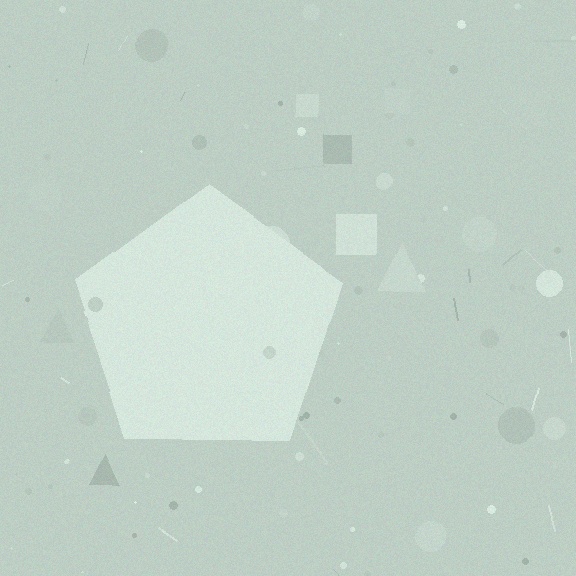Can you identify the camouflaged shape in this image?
The camouflaged shape is a pentagon.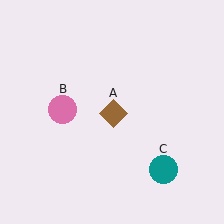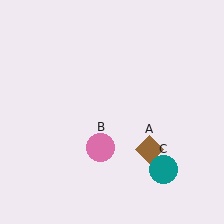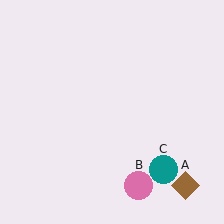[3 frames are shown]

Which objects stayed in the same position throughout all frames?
Teal circle (object C) remained stationary.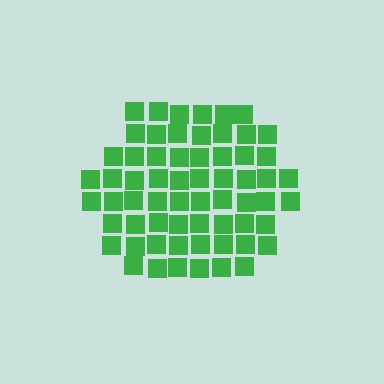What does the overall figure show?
The overall figure shows a hexagon.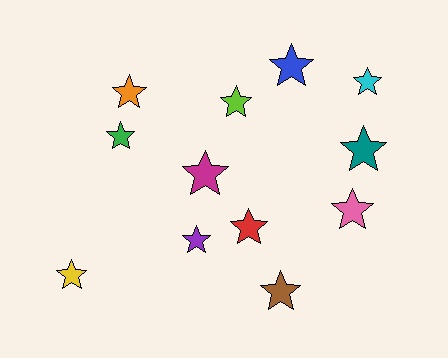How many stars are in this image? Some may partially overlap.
There are 12 stars.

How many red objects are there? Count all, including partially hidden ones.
There is 1 red object.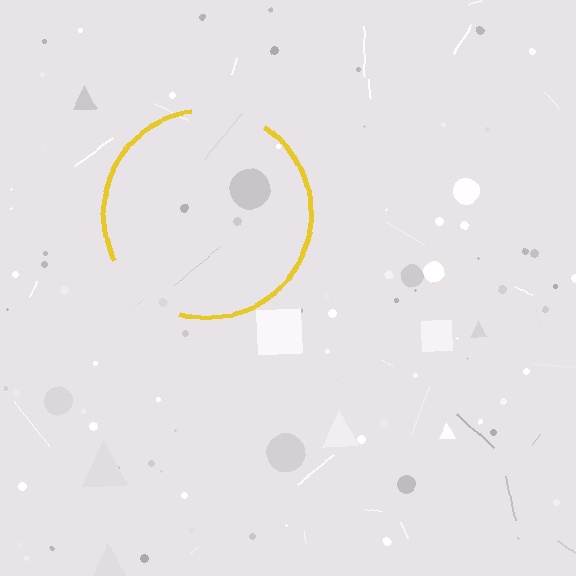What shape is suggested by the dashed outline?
The dashed outline suggests a circle.